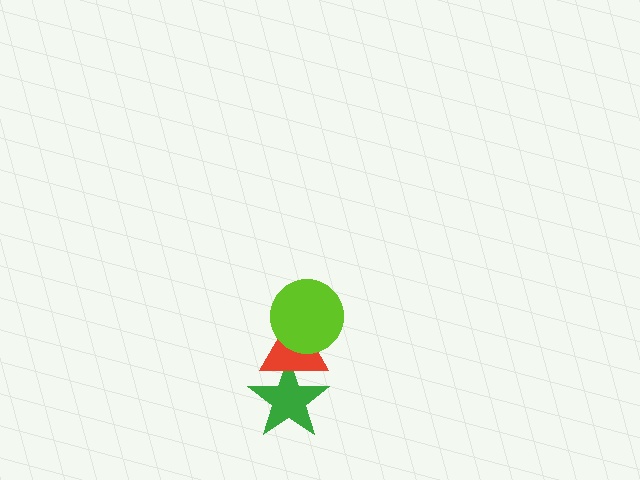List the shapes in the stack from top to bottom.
From top to bottom: the lime circle, the red triangle, the green star.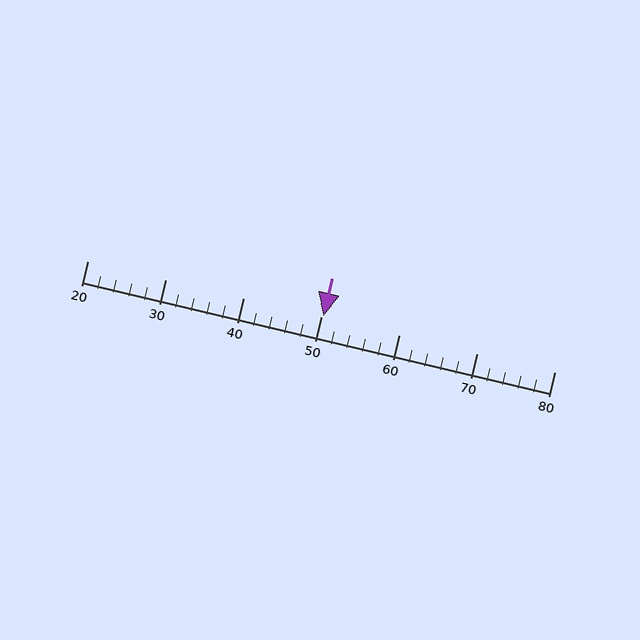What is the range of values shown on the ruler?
The ruler shows values from 20 to 80.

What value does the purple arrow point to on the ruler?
The purple arrow points to approximately 50.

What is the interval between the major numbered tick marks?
The major tick marks are spaced 10 units apart.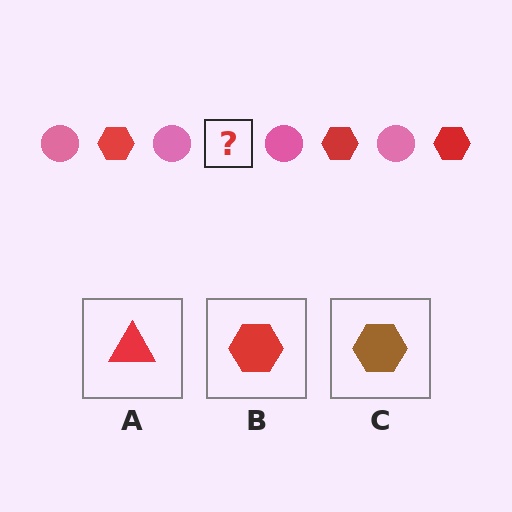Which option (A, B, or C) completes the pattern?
B.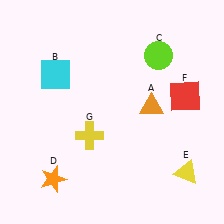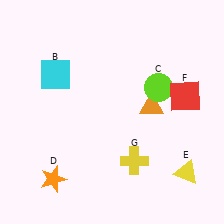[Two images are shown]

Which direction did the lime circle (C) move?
The lime circle (C) moved down.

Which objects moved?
The objects that moved are: the lime circle (C), the yellow cross (G).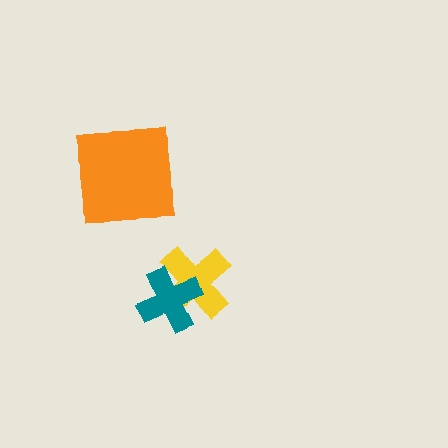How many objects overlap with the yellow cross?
1 object overlaps with the yellow cross.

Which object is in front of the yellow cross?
The teal cross is in front of the yellow cross.